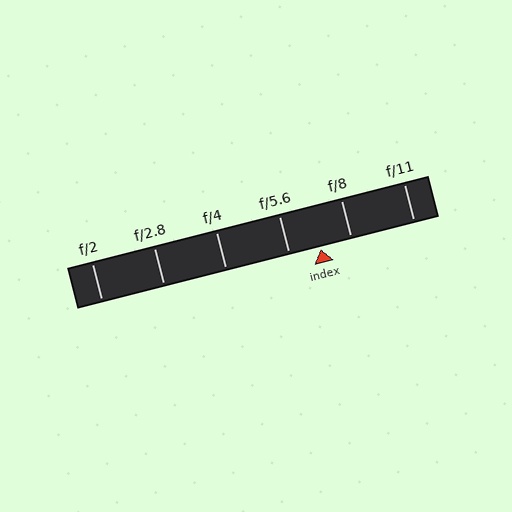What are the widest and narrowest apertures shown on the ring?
The widest aperture shown is f/2 and the narrowest is f/11.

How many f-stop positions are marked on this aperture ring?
There are 6 f-stop positions marked.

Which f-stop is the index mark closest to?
The index mark is closest to f/8.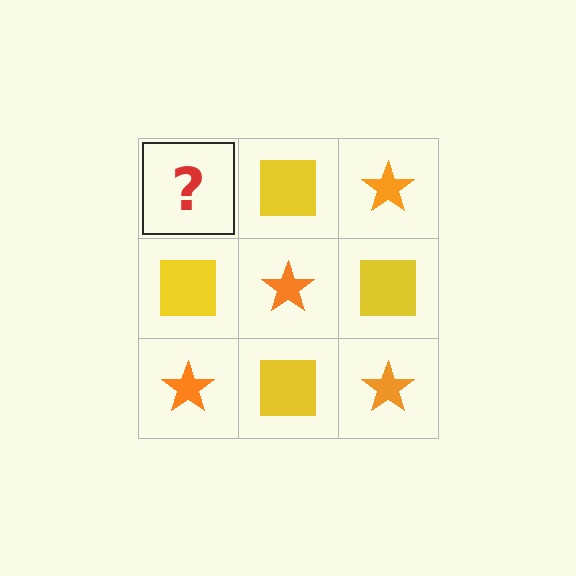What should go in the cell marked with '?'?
The missing cell should contain an orange star.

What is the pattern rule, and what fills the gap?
The rule is that it alternates orange star and yellow square in a checkerboard pattern. The gap should be filled with an orange star.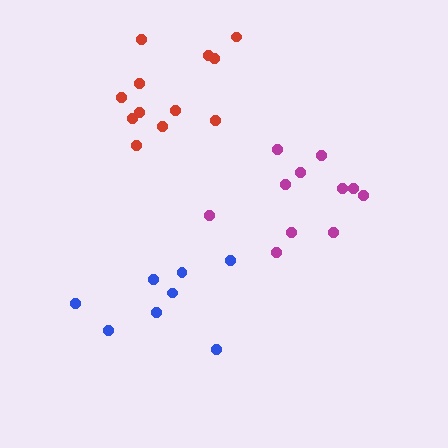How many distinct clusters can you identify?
There are 3 distinct clusters.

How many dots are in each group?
Group 1: 8 dots, Group 2: 11 dots, Group 3: 12 dots (31 total).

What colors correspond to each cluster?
The clusters are colored: blue, magenta, red.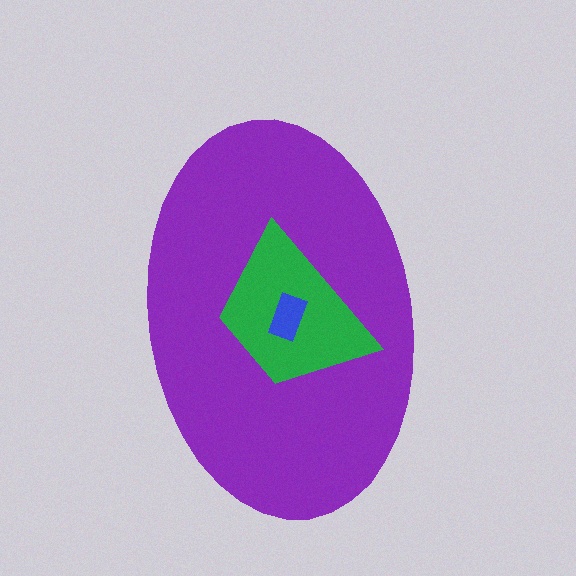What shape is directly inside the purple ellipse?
The green trapezoid.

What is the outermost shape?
The purple ellipse.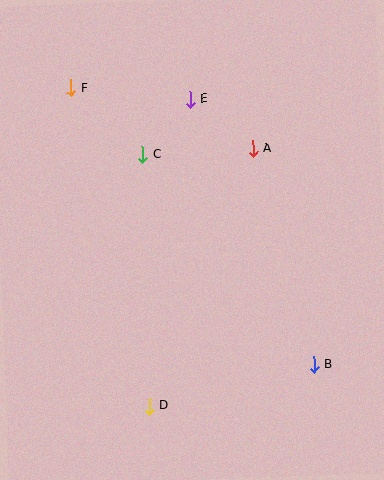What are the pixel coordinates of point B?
Point B is at (314, 364).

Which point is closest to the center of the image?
Point C at (143, 155) is closest to the center.